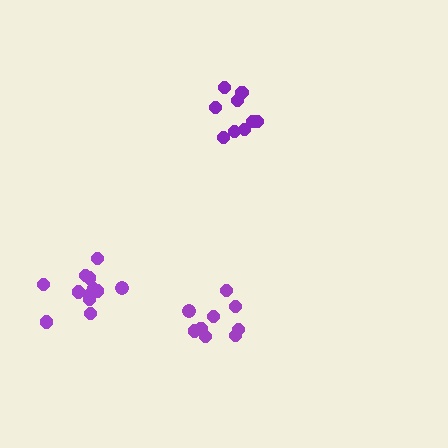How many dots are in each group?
Group 1: 12 dots, Group 2: 9 dots, Group 3: 9 dots (30 total).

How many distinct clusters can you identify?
There are 3 distinct clusters.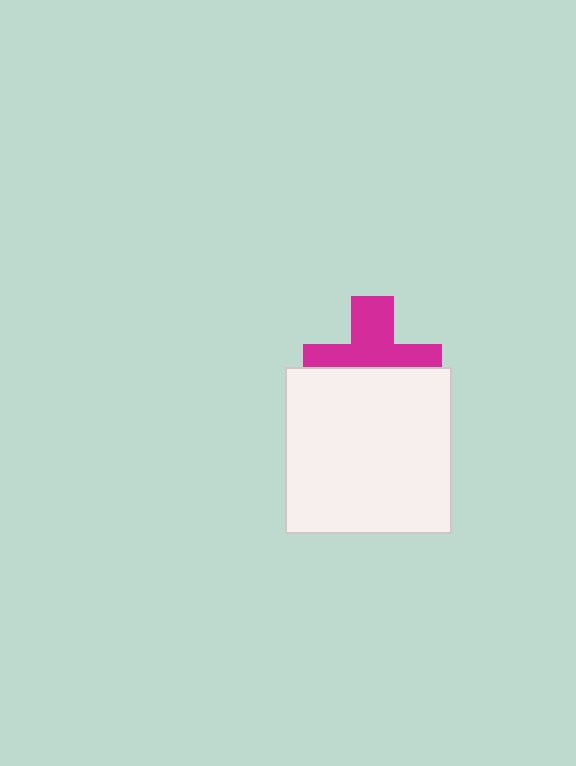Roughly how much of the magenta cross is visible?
About half of it is visible (roughly 54%).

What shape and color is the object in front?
The object in front is a white square.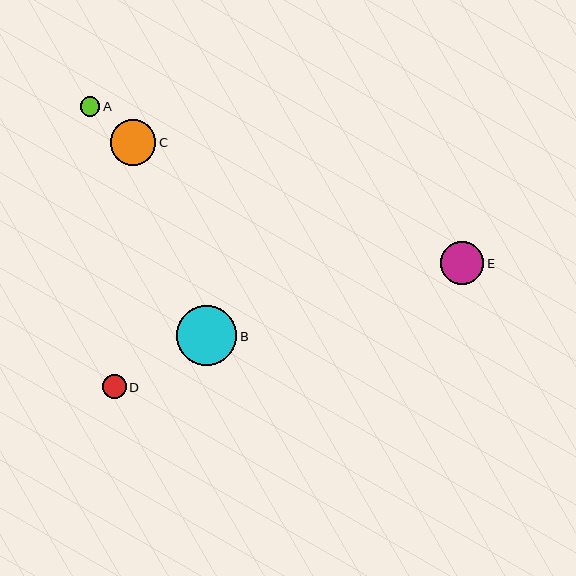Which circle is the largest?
Circle B is the largest with a size of approximately 60 pixels.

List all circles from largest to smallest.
From largest to smallest: B, C, E, D, A.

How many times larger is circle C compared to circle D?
Circle C is approximately 1.9 times the size of circle D.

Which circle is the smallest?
Circle A is the smallest with a size of approximately 20 pixels.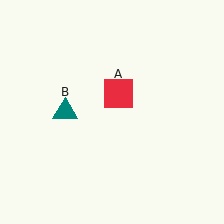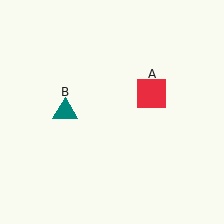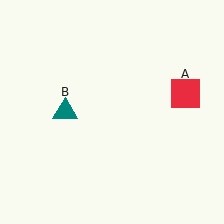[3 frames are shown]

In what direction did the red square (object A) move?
The red square (object A) moved right.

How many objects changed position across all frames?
1 object changed position: red square (object A).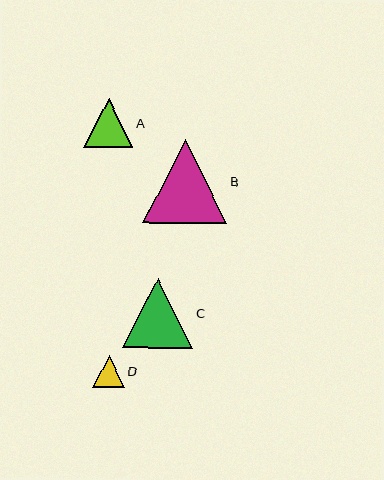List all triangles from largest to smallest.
From largest to smallest: B, C, A, D.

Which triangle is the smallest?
Triangle D is the smallest with a size of approximately 32 pixels.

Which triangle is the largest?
Triangle B is the largest with a size of approximately 84 pixels.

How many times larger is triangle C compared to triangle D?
Triangle C is approximately 2.2 times the size of triangle D.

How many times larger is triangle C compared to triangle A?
Triangle C is approximately 1.4 times the size of triangle A.